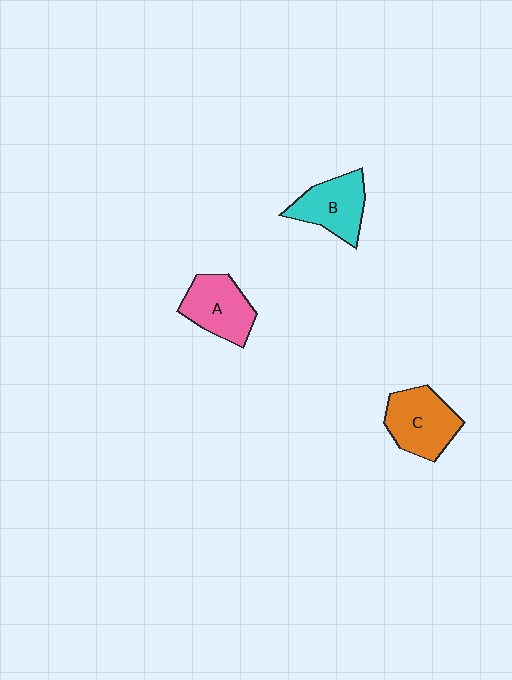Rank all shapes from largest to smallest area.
From largest to smallest: C (orange), A (pink), B (cyan).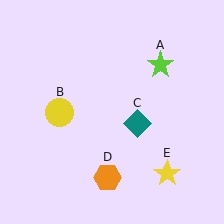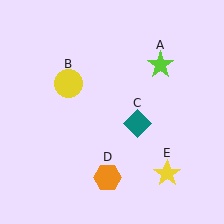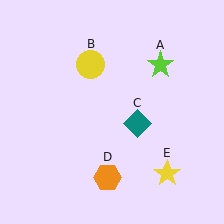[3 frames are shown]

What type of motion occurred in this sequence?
The yellow circle (object B) rotated clockwise around the center of the scene.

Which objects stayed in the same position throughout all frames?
Lime star (object A) and teal diamond (object C) and orange hexagon (object D) and yellow star (object E) remained stationary.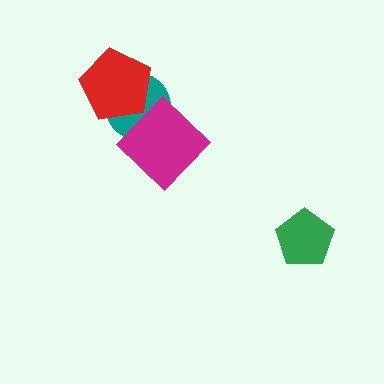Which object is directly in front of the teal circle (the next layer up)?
The magenta diamond is directly in front of the teal circle.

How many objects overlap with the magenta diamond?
2 objects overlap with the magenta diamond.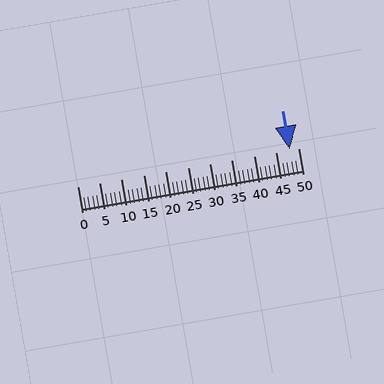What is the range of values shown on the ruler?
The ruler shows values from 0 to 50.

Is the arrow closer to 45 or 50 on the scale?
The arrow is closer to 50.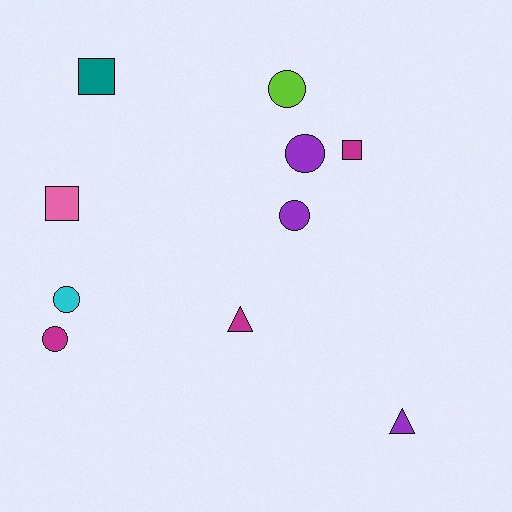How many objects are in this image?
There are 10 objects.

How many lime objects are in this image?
There is 1 lime object.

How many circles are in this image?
There are 5 circles.